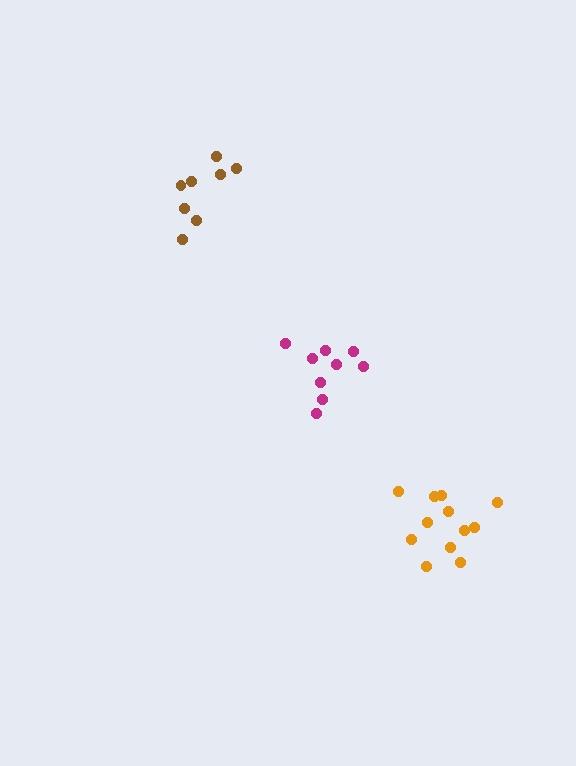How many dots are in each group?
Group 1: 8 dots, Group 2: 9 dots, Group 3: 12 dots (29 total).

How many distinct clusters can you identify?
There are 3 distinct clusters.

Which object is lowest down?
The orange cluster is bottommost.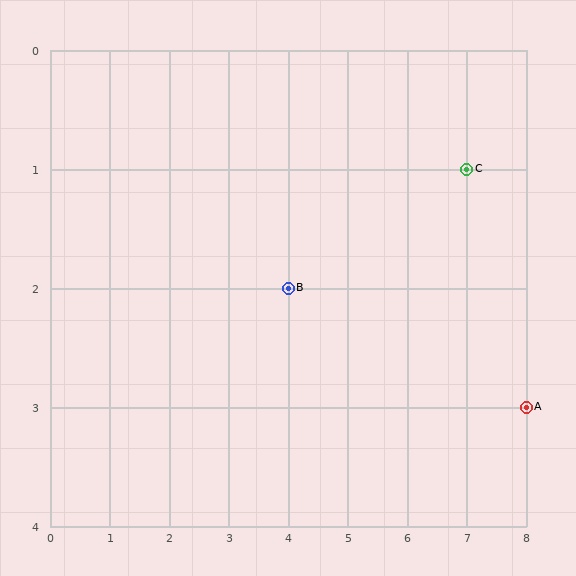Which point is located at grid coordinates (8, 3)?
Point A is at (8, 3).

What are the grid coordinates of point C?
Point C is at grid coordinates (7, 1).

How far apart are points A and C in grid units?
Points A and C are 1 column and 2 rows apart (about 2.2 grid units diagonally).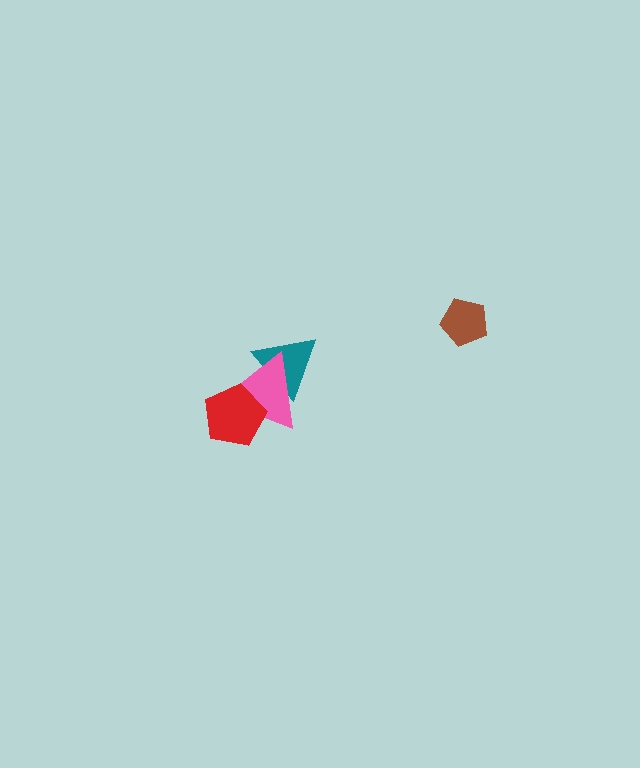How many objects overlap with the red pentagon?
1 object overlaps with the red pentagon.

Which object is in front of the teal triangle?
The pink triangle is in front of the teal triangle.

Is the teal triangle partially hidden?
Yes, it is partially covered by another shape.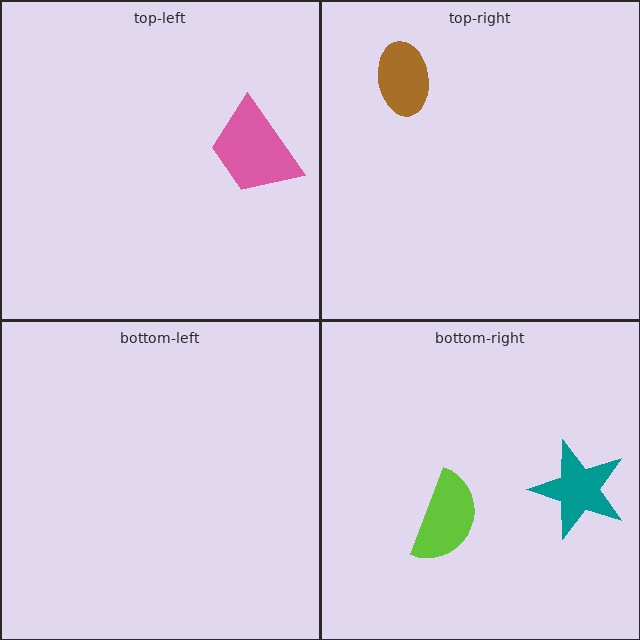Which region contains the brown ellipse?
The top-right region.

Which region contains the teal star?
The bottom-right region.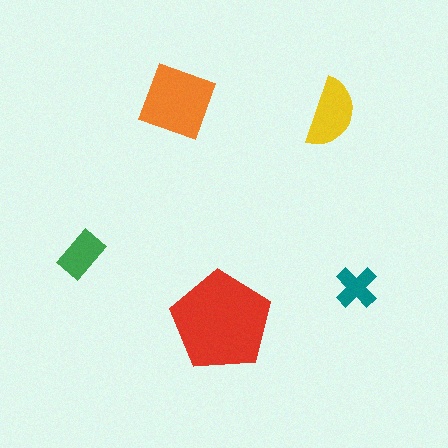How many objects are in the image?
There are 5 objects in the image.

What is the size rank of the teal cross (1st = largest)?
5th.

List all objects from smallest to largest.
The teal cross, the green rectangle, the yellow semicircle, the orange diamond, the red pentagon.